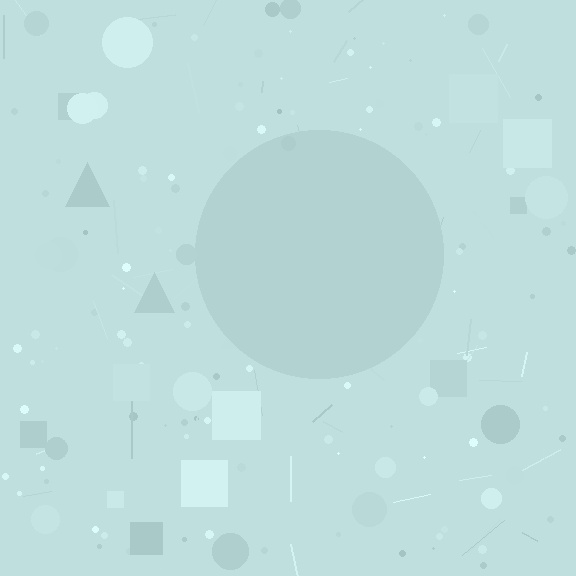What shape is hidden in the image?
A circle is hidden in the image.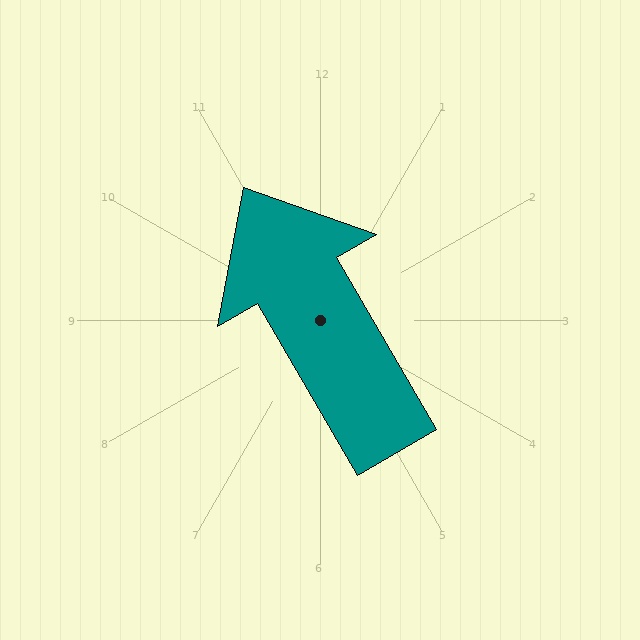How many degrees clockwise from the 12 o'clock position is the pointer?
Approximately 330 degrees.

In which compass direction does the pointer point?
Northwest.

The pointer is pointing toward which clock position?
Roughly 11 o'clock.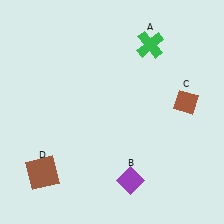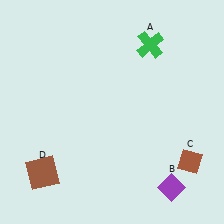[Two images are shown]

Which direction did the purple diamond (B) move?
The purple diamond (B) moved right.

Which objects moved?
The objects that moved are: the purple diamond (B), the brown diamond (C).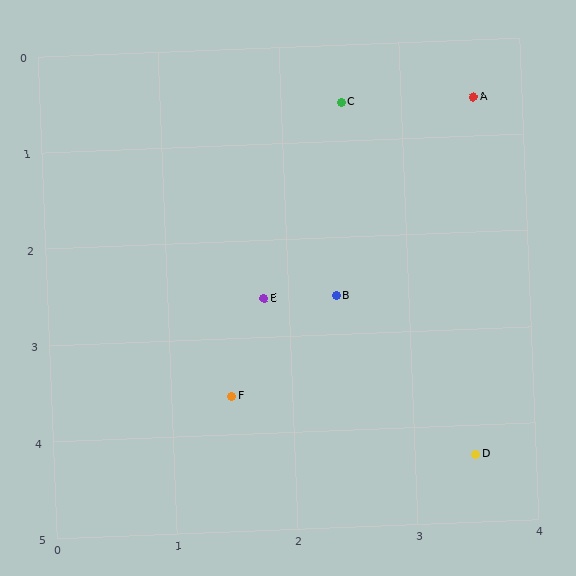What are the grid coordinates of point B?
Point B is at approximately (2.4, 2.6).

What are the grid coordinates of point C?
Point C is at approximately (2.5, 0.6).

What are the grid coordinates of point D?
Point D is at approximately (3.5, 4.3).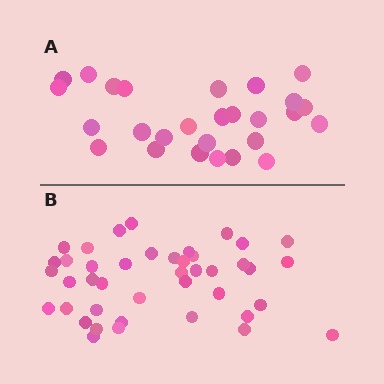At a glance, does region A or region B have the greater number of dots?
Region B (the bottom region) has more dots.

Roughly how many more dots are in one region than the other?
Region B has approximately 15 more dots than region A.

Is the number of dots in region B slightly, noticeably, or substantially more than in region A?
Region B has substantially more. The ratio is roughly 1.6 to 1.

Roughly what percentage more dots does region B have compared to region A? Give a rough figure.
About 55% more.